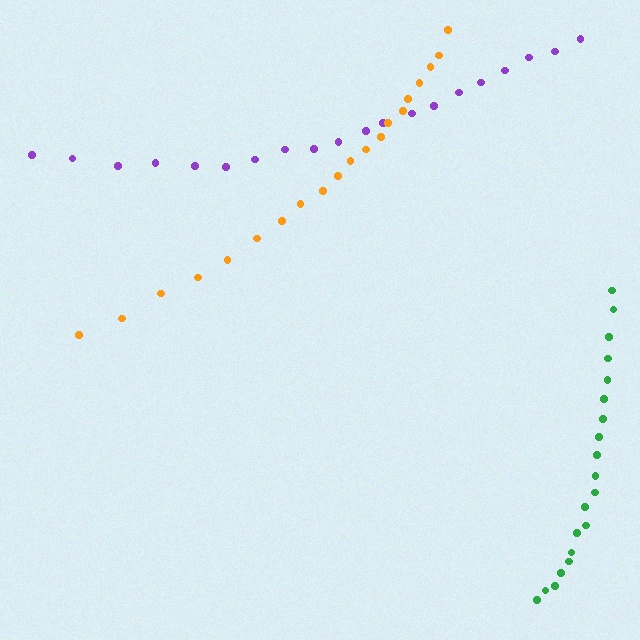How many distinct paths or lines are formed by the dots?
There are 3 distinct paths.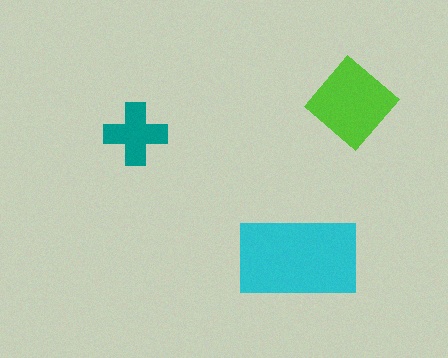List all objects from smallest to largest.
The teal cross, the lime diamond, the cyan rectangle.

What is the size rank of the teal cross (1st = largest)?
3rd.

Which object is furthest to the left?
The teal cross is leftmost.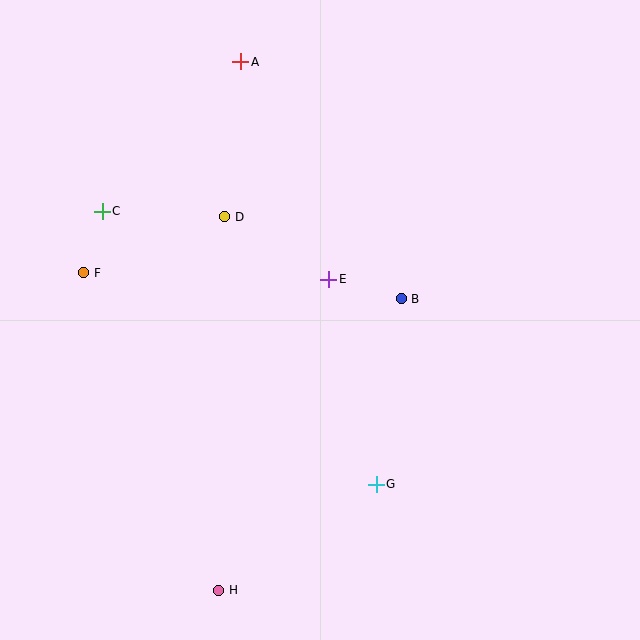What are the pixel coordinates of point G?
Point G is at (376, 484).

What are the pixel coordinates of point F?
Point F is at (84, 273).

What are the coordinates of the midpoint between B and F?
The midpoint between B and F is at (242, 286).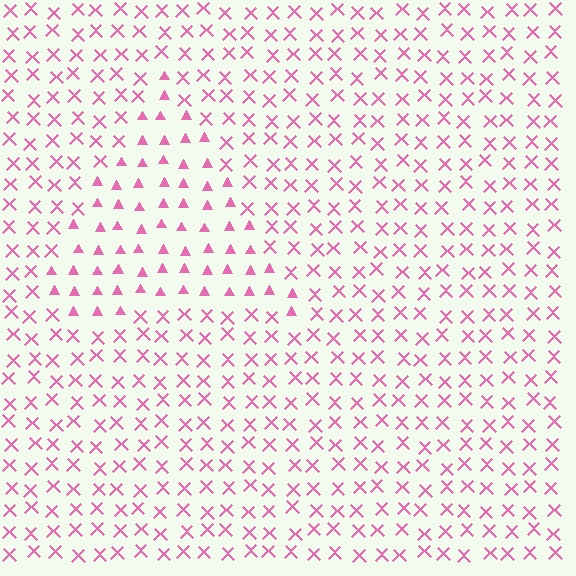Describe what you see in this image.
The image is filled with small pink elements arranged in a uniform grid. A triangle-shaped region contains triangles, while the surrounding area contains X marks. The boundary is defined purely by the change in element shape.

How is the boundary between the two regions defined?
The boundary is defined by a change in element shape: triangles inside vs. X marks outside. All elements share the same color and spacing.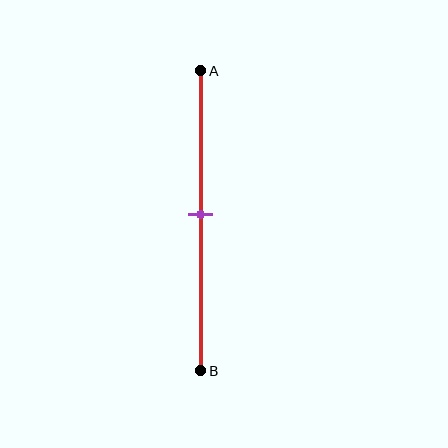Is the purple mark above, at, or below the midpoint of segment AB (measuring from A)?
The purple mark is approximately at the midpoint of segment AB.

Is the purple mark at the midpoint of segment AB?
Yes, the mark is approximately at the midpoint.